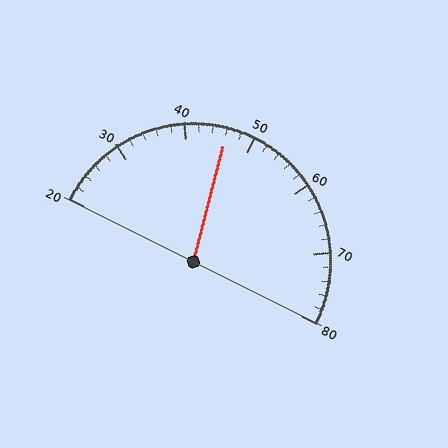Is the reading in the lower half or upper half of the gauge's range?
The reading is in the lower half of the range (20 to 80).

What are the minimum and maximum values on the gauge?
The gauge ranges from 20 to 80.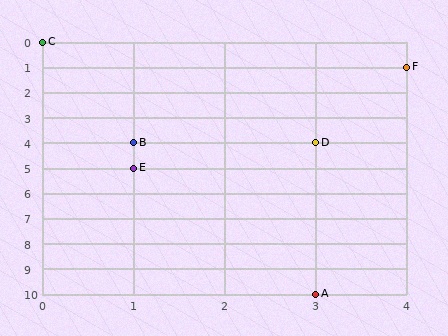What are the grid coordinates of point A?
Point A is at grid coordinates (3, 10).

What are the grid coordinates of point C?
Point C is at grid coordinates (0, 0).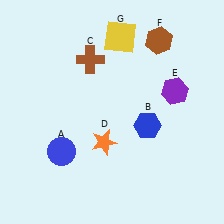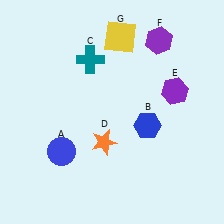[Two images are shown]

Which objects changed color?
C changed from brown to teal. F changed from brown to purple.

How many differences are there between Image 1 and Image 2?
There are 2 differences between the two images.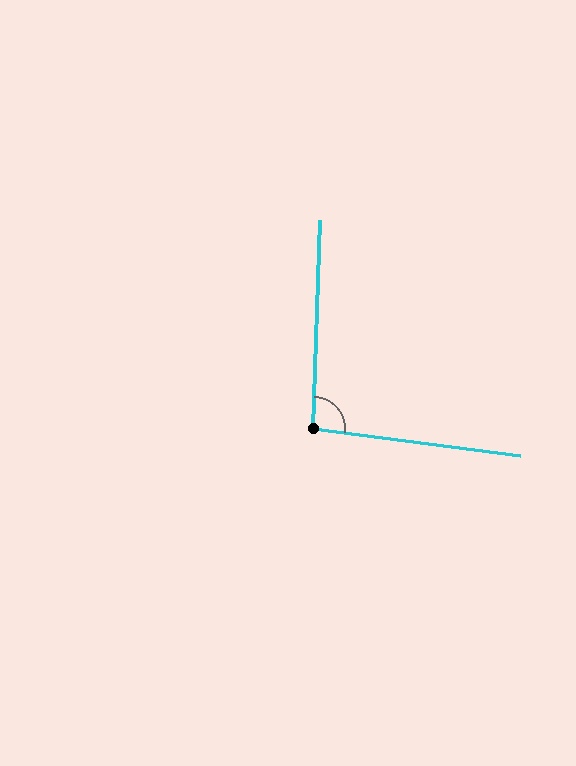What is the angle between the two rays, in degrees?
Approximately 96 degrees.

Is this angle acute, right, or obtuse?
It is obtuse.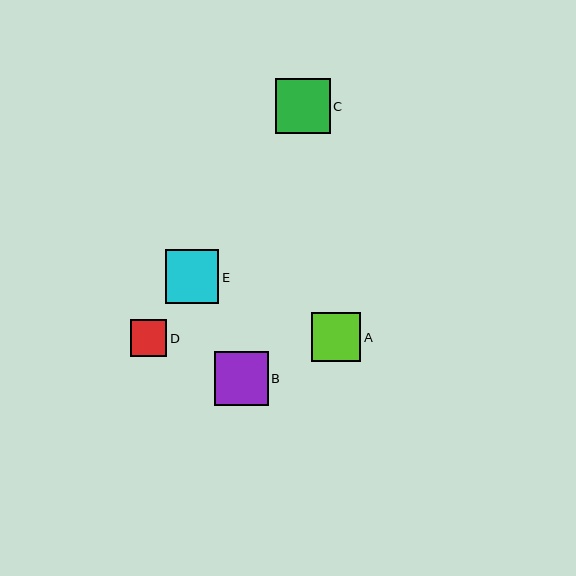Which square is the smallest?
Square D is the smallest with a size of approximately 36 pixels.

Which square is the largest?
Square C is the largest with a size of approximately 55 pixels.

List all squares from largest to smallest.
From largest to smallest: C, B, E, A, D.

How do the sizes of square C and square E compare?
Square C and square E are approximately the same size.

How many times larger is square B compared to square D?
Square B is approximately 1.5 times the size of square D.